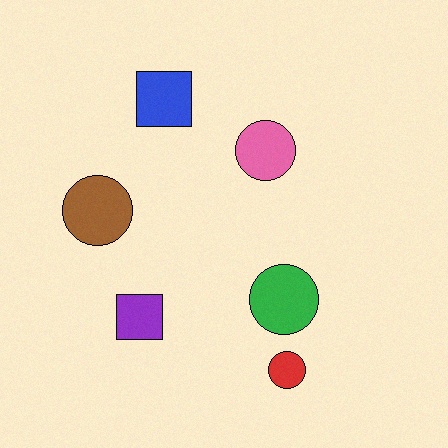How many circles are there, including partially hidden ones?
There are 4 circles.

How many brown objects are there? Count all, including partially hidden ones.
There is 1 brown object.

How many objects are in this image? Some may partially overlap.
There are 6 objects.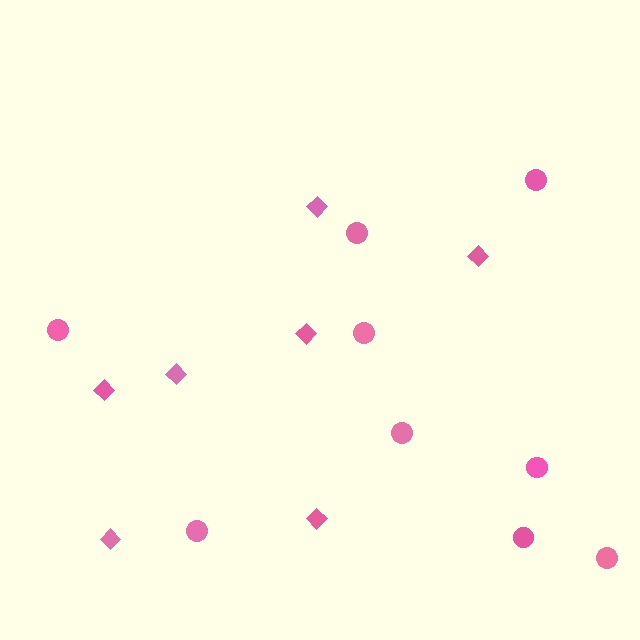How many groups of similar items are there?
There are 2 groups: one group of diamonds (7) and one group of circles (9).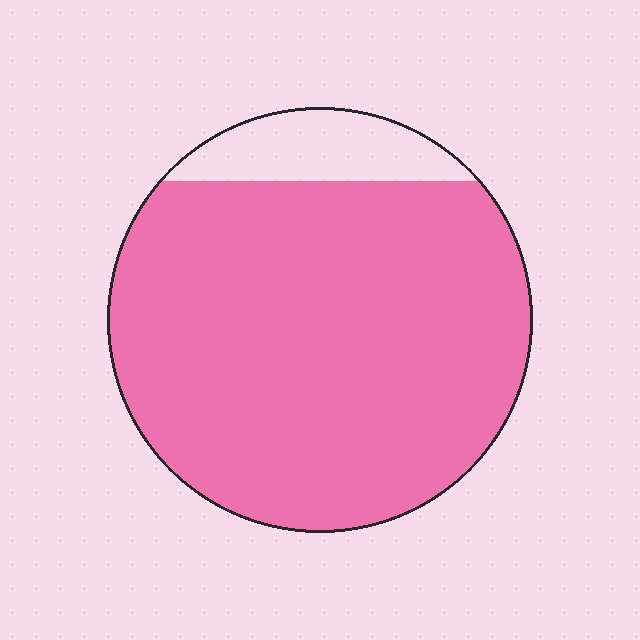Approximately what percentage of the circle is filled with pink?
Approximately 90%.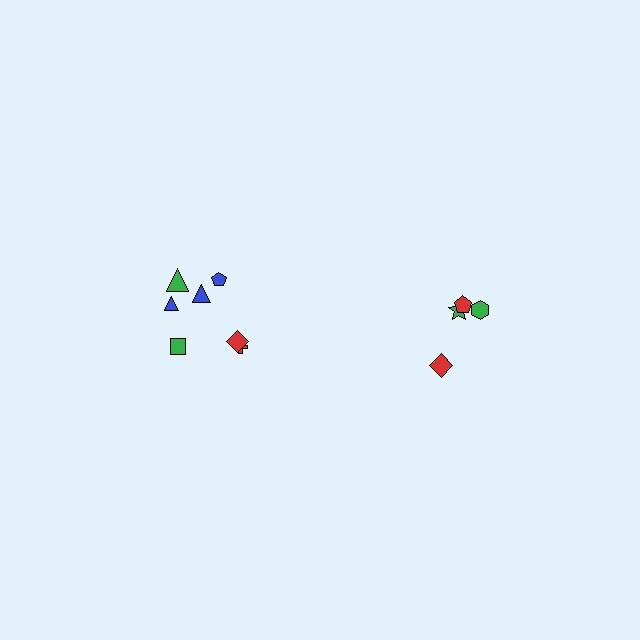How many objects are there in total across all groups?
There are 11 objects.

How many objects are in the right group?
There are 4 objects.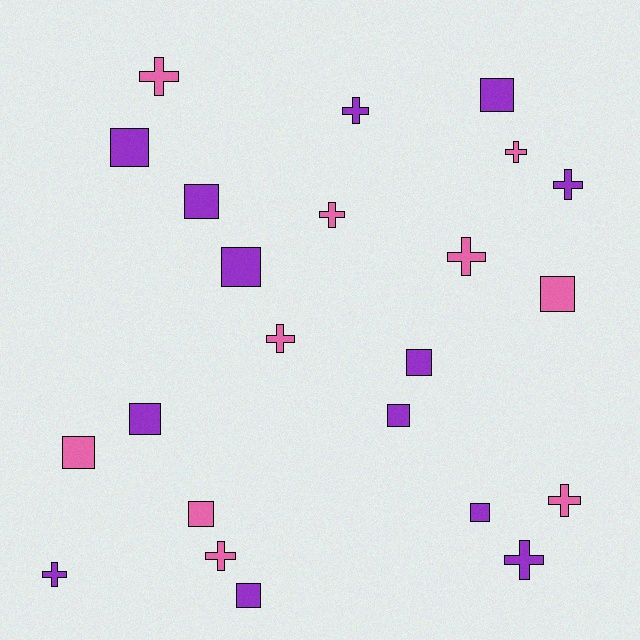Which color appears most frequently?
Purple, with 13 objects.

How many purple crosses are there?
There are 4 purple crosses.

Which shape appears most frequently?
Square, with 12 objects.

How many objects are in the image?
There are 23 objects.